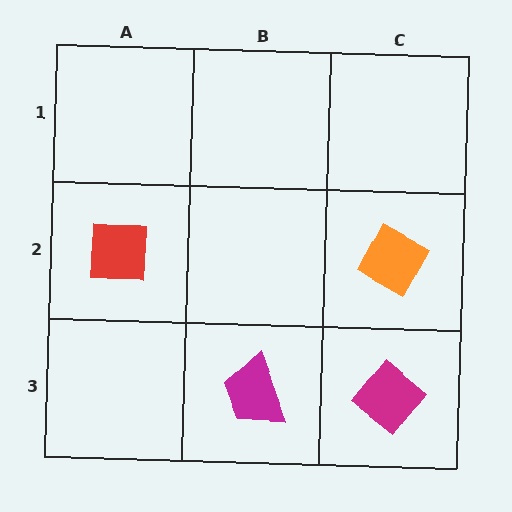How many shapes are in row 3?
2 shapes.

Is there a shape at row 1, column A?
No, that cell is empty.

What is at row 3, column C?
A magenta diamond.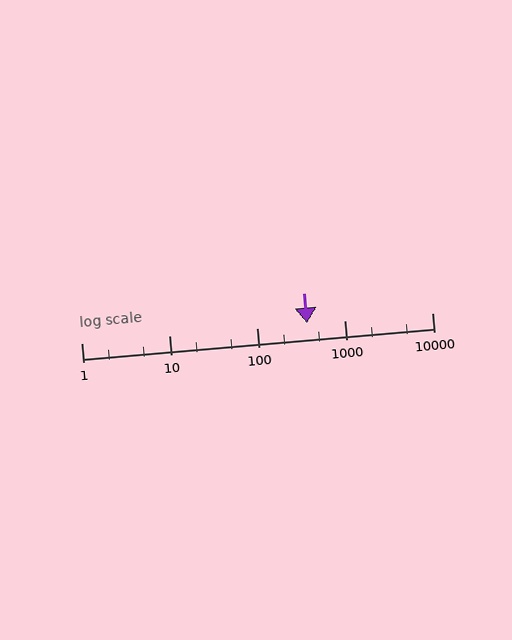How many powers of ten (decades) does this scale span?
The scale spans 4 decades, from 1 to 10000.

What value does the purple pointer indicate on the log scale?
The pointer indicates approximately 370.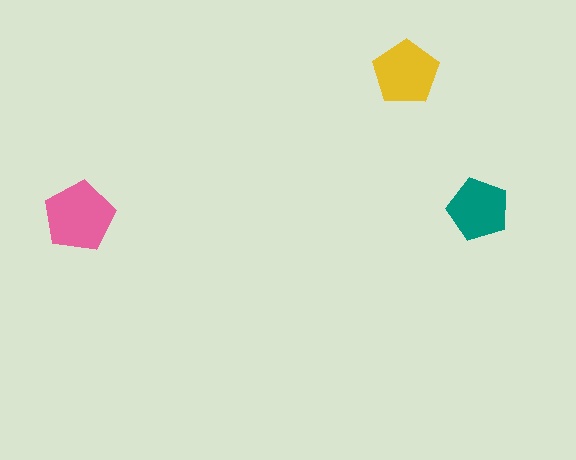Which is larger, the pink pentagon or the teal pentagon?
The pink one.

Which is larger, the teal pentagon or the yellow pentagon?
The yellow one.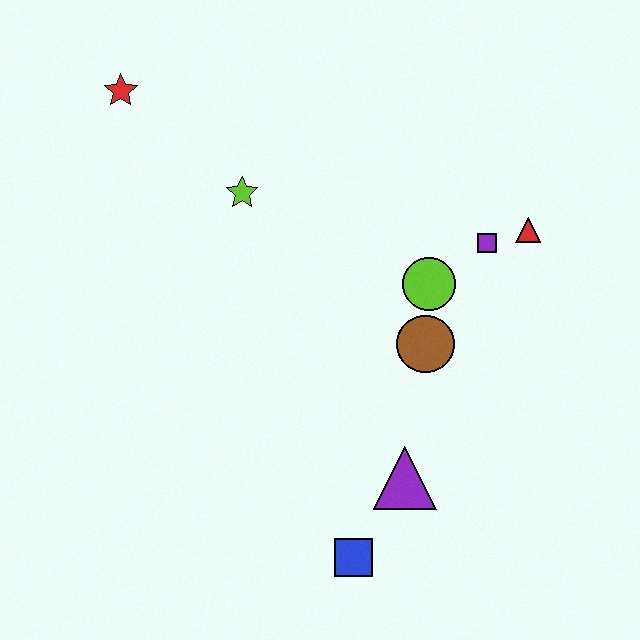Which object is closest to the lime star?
The red star is closest to the lime star.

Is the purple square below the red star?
Yes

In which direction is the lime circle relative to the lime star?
The lime circle is to the right of the lime star.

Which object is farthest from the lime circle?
The red star is farthest from the lime circle.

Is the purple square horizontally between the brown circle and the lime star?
No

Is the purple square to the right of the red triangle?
No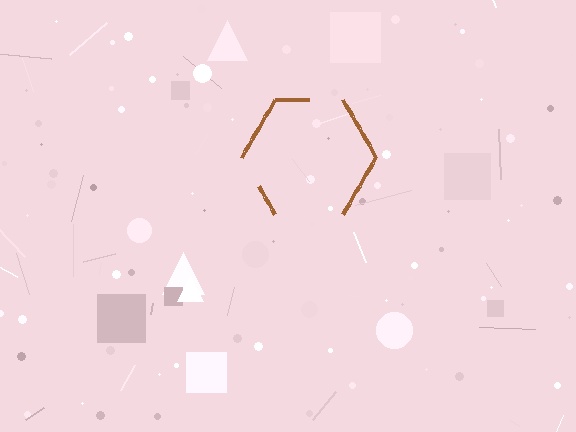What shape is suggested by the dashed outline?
The dashed outline suggests a hexagon.